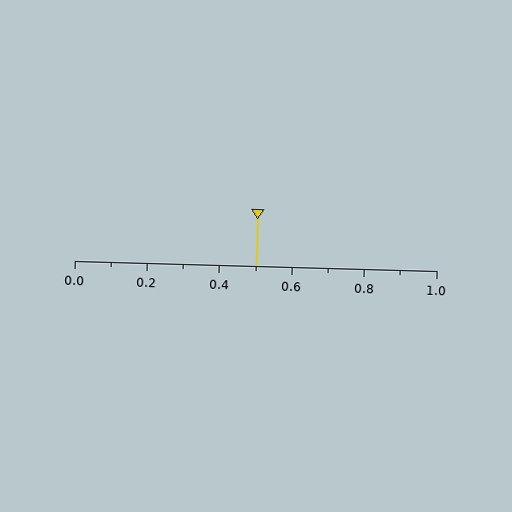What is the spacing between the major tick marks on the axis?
The major ticks are spaced 0.2 apart.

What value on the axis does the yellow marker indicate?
The marker indicates approximately 0.5.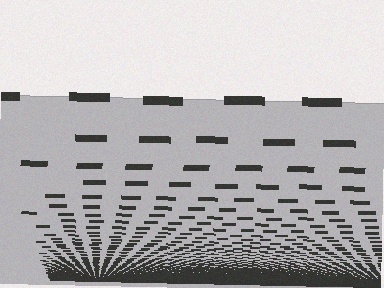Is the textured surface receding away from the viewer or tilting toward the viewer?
The surface appears to tilt toward the viewer. Texture elements get larger and sparser toward the top.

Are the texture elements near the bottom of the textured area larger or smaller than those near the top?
Smaller. The gradient is inverted — elements near the bottom are smaller and denser.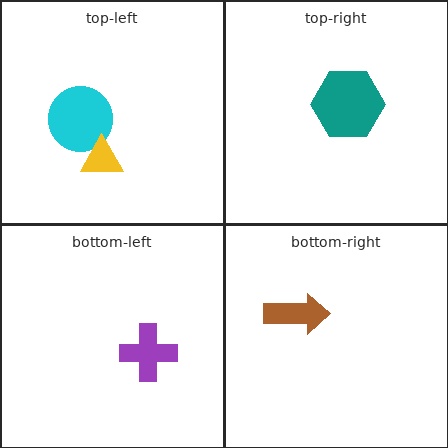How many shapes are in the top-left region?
2.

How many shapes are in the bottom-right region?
1.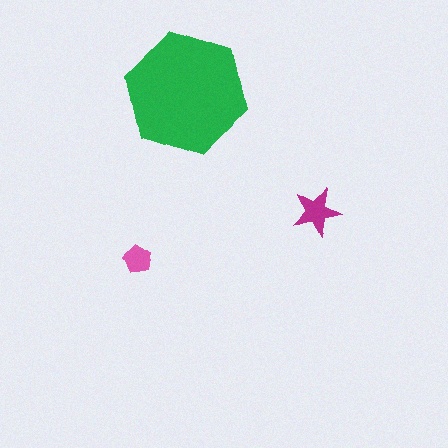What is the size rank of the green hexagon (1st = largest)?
1st.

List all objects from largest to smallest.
The green hexagon, the magenta star, the pink pentagon.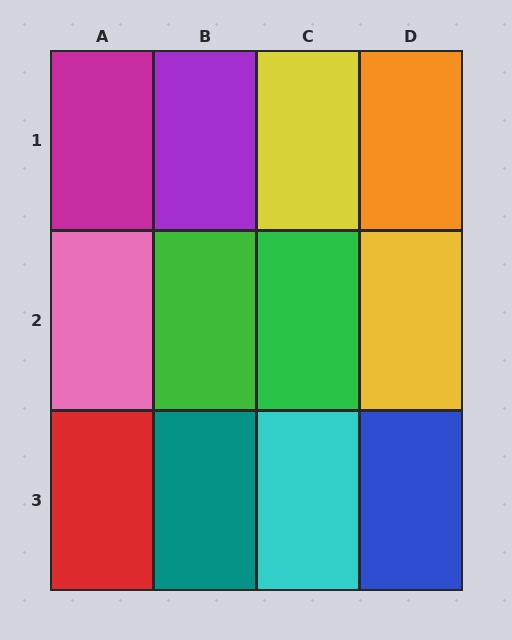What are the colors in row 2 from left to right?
Pink, green, green, yellow.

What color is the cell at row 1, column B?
Purple.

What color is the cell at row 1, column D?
Orange.